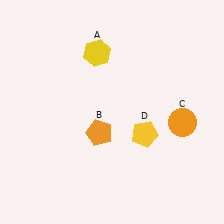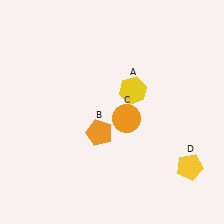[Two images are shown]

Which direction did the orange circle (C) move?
The orange circle (C) moved left.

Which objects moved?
The objects that moved are: the yellow hexagon (A), the orange circle (C), the yellow pentagon (D).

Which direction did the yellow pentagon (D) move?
The yellow pentagon (D) moved right.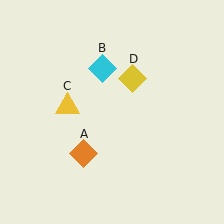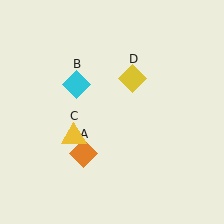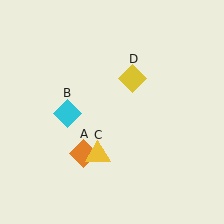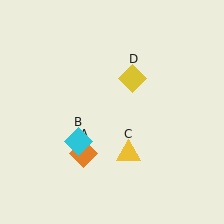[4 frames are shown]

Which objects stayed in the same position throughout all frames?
Orange diamond (object A) and yellow diamond (object D) remained stationary.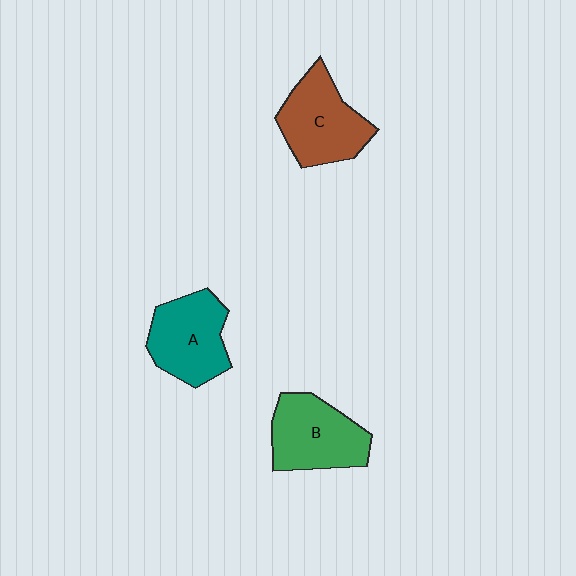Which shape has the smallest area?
Shape A (teal).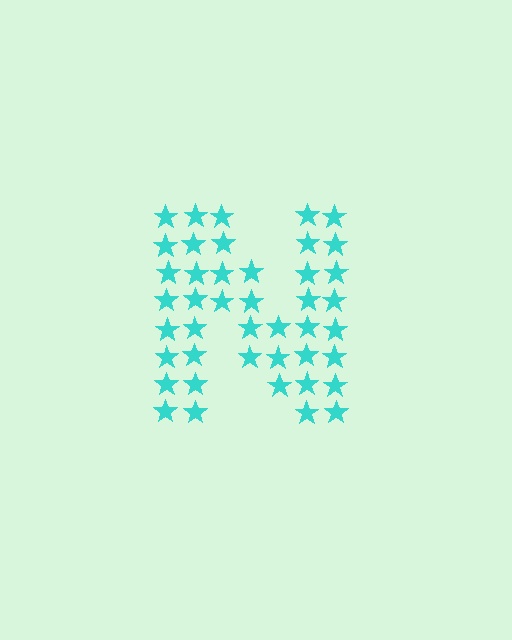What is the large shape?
The large shape is the letter N.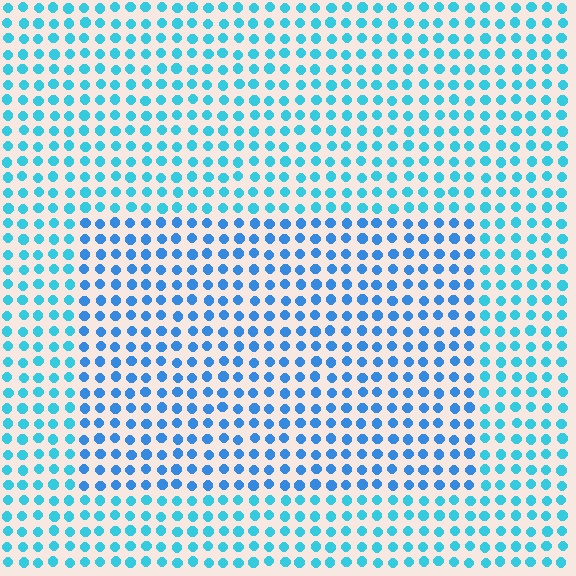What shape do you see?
I see a rectangle.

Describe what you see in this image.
The image is filled with small cyan elements in a uniform arrangement. A rectangle-shaped region is visible where the elements are tinted to a slightly different hue, forming a subtle color boundary.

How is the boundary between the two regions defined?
The boundary is defined purely by a slight shift in hue (about 23 degrees). Spacing, size, and orientation are identical on both sides.